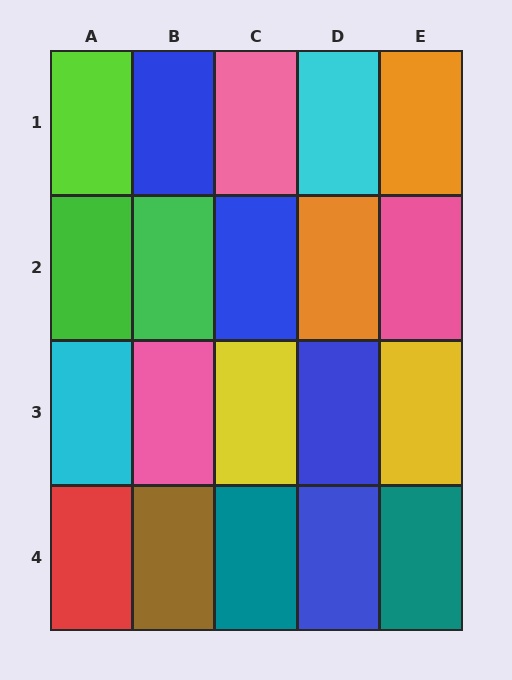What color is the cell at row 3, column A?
Cyan.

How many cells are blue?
4 cells are blue.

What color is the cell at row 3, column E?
Yellow.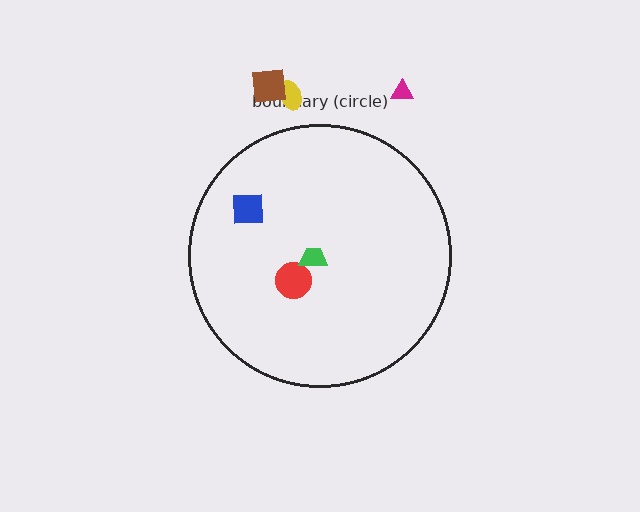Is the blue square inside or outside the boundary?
Inside.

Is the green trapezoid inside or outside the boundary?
Inside.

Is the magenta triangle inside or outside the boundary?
Outside.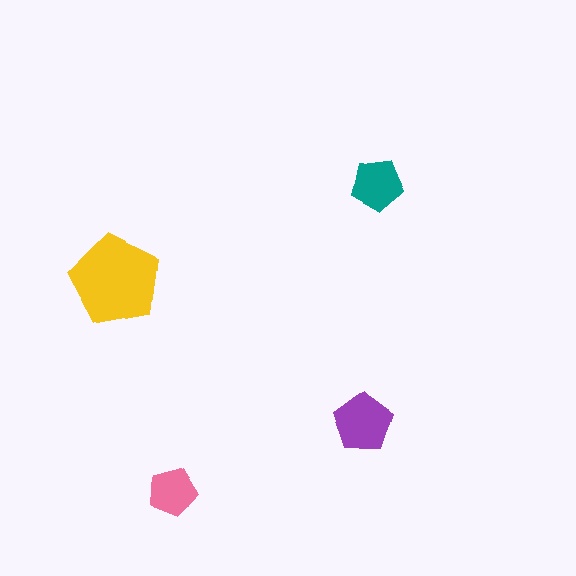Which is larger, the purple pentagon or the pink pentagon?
The purple one.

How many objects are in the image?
There are 4 objects in the image.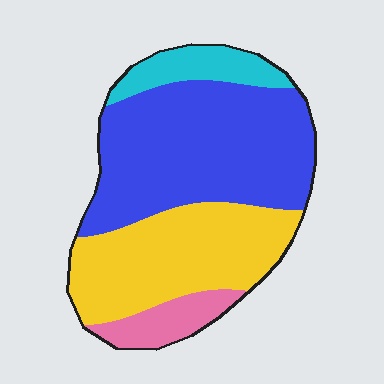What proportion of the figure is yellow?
Yellow covers about 35% of the figure.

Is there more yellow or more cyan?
Yellow.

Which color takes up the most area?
Blue, at roughly 50%.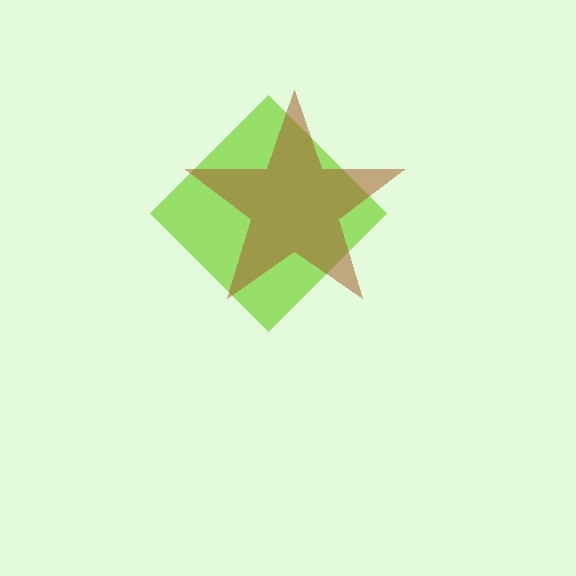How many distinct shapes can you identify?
There are 2 distinct shapes: a lime diamond, a brown star.